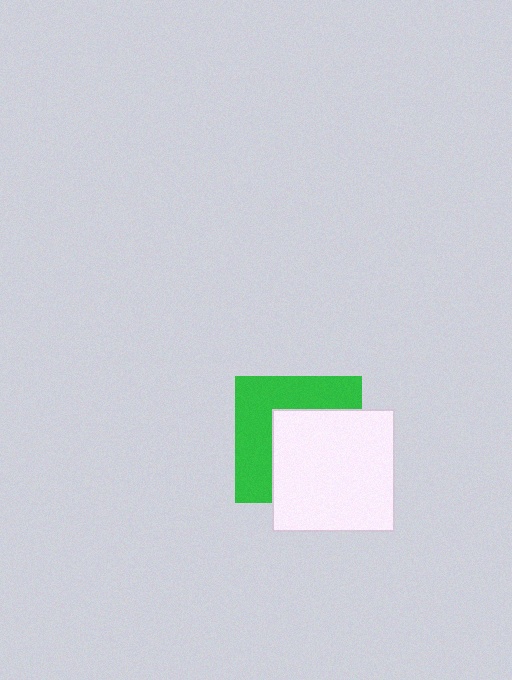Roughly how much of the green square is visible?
About half of it is visible (roughly 48%).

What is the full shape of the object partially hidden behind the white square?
The partially hidden object is a green square.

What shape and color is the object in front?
The object in front is a white square.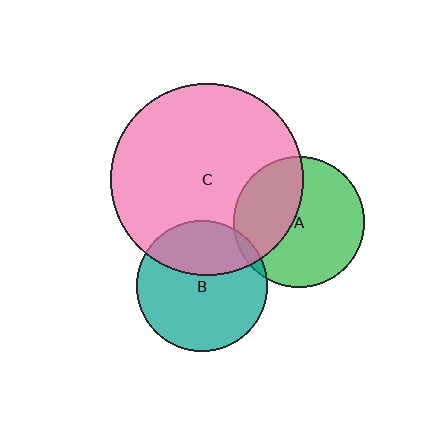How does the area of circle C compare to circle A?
Approximately 2.2 times.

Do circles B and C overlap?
Yes.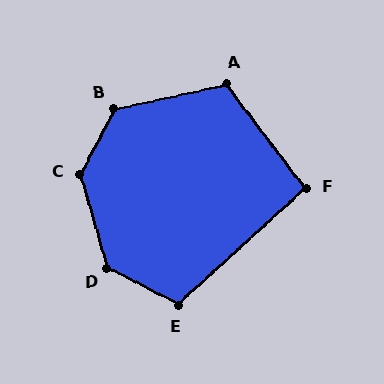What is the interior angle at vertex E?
Approximately 110 degrees (obtuse).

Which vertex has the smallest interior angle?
F, at approximately 96 degrees.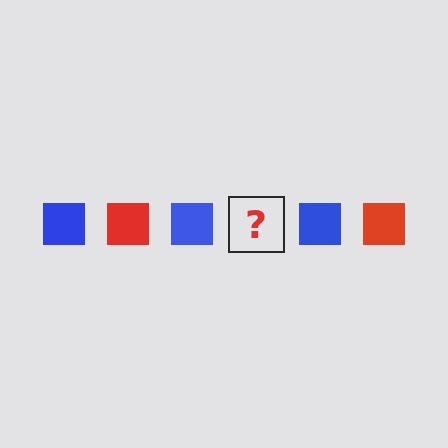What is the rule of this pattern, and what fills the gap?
The rule is that the pattern cycles through blue, red squares. The gap should be filled with a red square.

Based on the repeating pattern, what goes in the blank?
The blank should be a red square.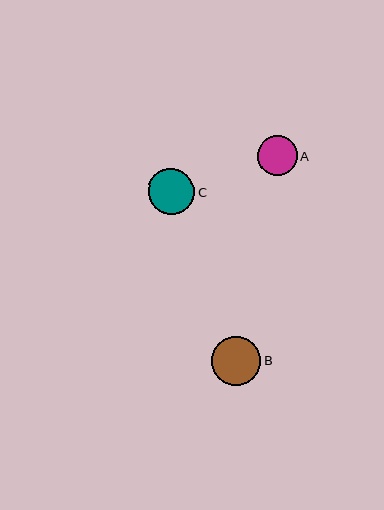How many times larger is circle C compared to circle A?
Circle C is approximately 1.2 times the size of circle A.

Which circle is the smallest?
Circle A is the smallest with a size of approximately 40 pixels.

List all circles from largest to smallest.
From largest to smallest: B, C, A.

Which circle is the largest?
Circle B is the largest with a size of approximately 49 pixels.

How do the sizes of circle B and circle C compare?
Circle B and circle C are approximately the same size.